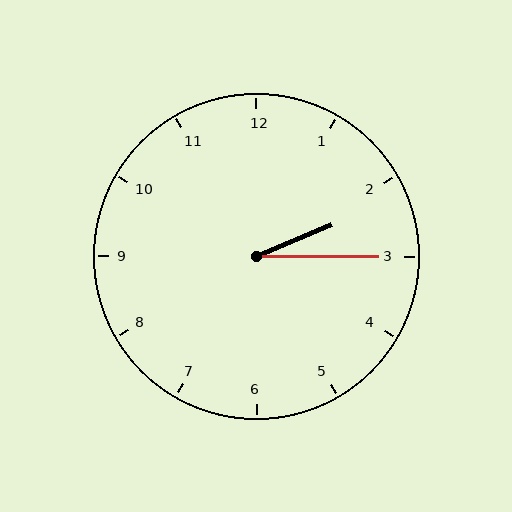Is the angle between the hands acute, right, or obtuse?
It is acute.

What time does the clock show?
2:15.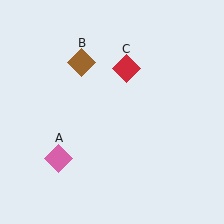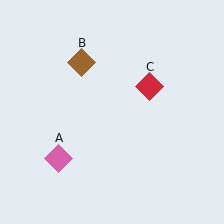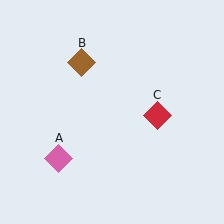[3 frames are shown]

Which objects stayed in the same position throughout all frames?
Pink diamond (object A) and brown diamond (object B) remained stationary.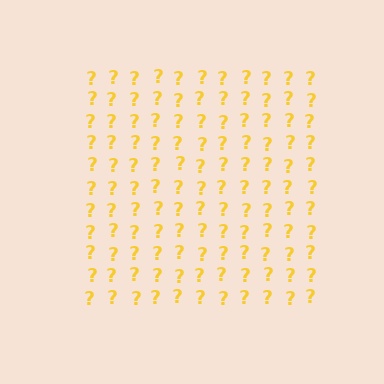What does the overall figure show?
The overall figure shows a square.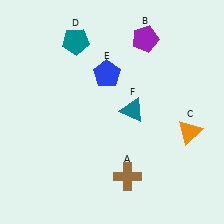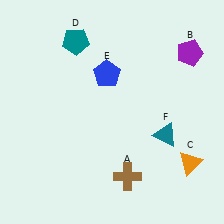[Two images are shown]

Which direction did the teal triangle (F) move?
The teal triangle (F) moved right.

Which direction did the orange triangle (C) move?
The orange triangle (C) moved down.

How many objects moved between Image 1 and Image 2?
3 objects moved between the two images.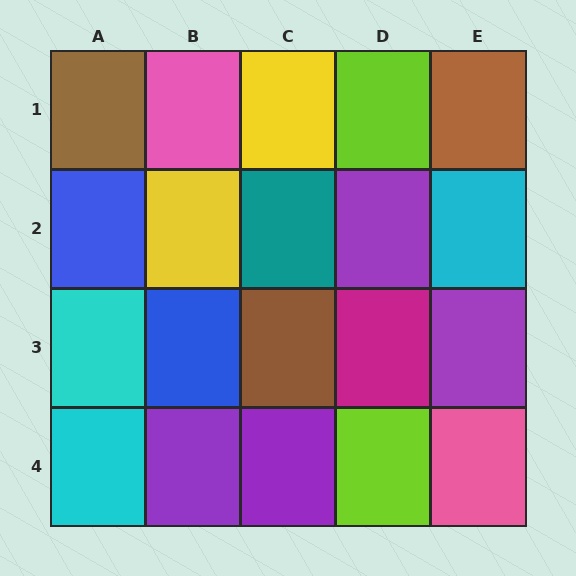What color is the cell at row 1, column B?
Pink.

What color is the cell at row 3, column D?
Magenta.